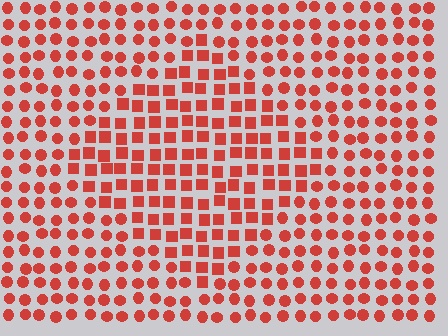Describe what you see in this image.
The image is filled with small red elements arranged in a uniform grid. A diamond-shaped region contains squares, while the surrounding area contains circles. The boundary is defined purely by the change in element shape.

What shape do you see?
I see a diamond.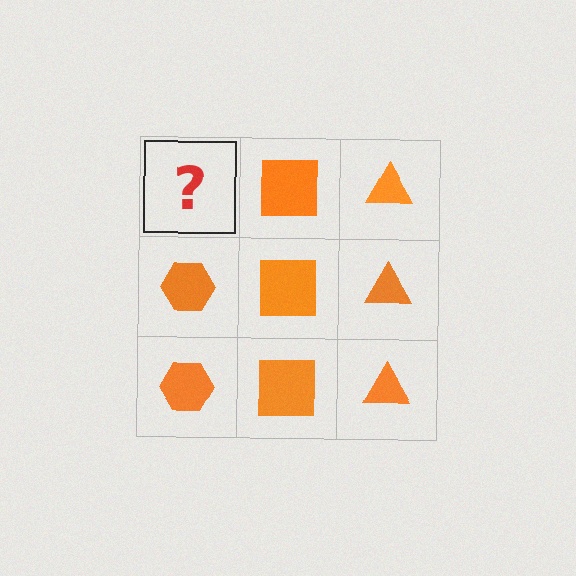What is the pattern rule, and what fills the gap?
The rule is that each column has a consistent shape. The gap should be filled with an orange hexagon.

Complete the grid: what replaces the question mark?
The question mark should be replaced with an orange hexagon.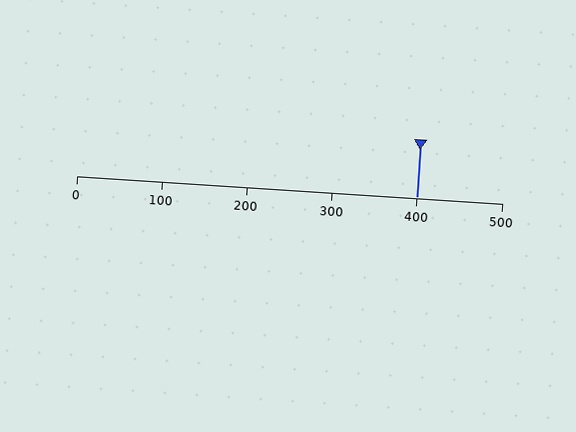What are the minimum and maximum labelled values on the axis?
The axis runs from 0 to 500.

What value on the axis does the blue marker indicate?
The marker indicates approximately 400.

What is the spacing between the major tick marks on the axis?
The major ticks are spaced 100 apart.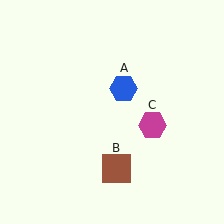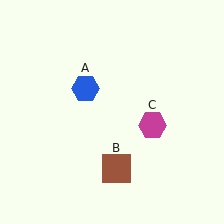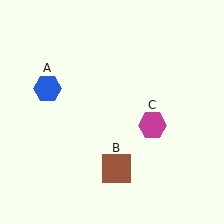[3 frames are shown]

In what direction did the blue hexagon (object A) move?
The blue hexagon (object A) moved left.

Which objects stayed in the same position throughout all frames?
Brown square (object B) and magenta hexagon (object C) remained stationary.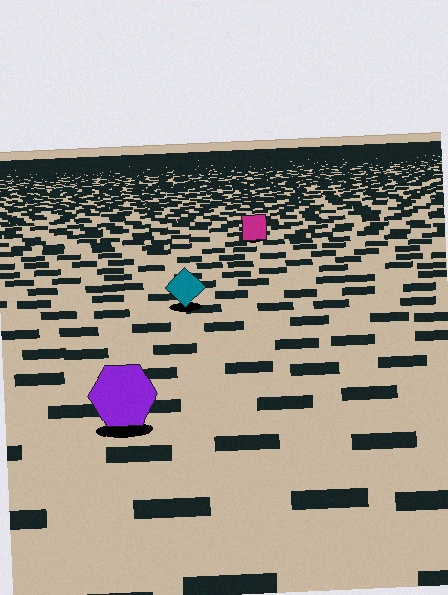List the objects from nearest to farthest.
From nearest to farthest: the purple hexagon, the teal diamond, the magenta square.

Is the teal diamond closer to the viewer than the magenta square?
Yes. The teal diamond is closer — you can tell from the texture gradient: the ground texture is coarser near it.